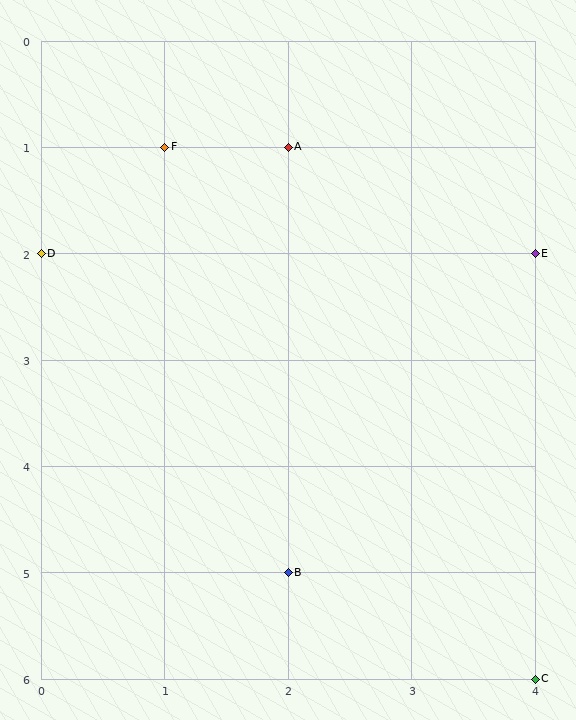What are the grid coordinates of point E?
Point E is at grid coordinates (4, 2).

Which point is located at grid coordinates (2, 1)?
Point A is at (2, 1).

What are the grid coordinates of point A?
Point A is at grid coordinates (2, 1).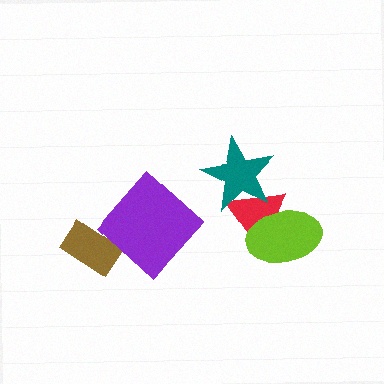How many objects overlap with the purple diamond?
0 objects overlap with the purple diamond.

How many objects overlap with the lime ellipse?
1 object overlaps with the lime ellipse.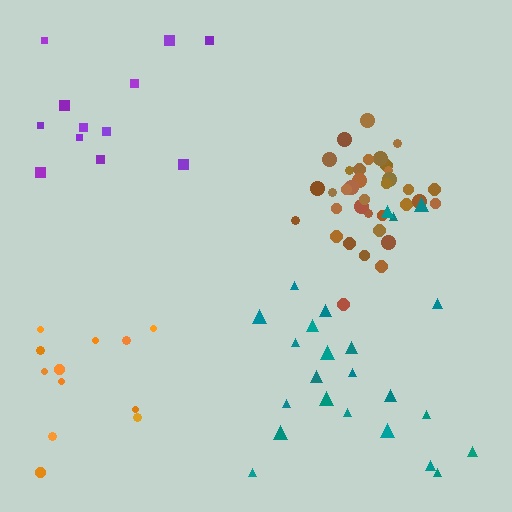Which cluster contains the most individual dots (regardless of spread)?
Brown (35).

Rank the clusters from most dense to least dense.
brown, teal, purple, orange.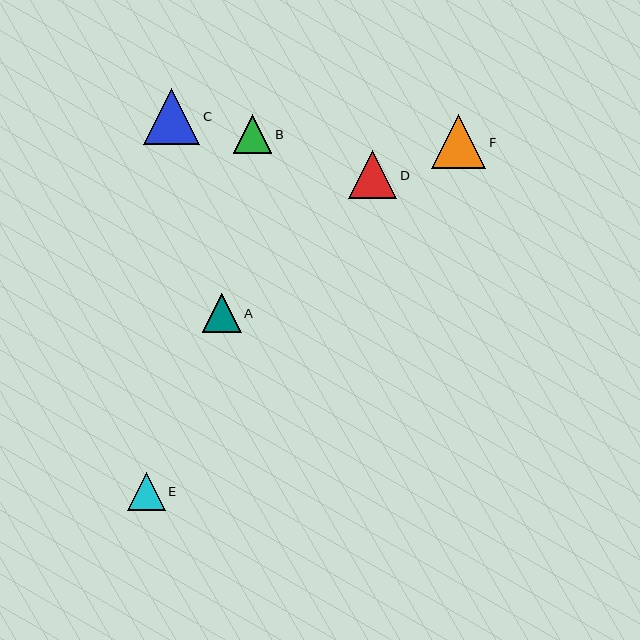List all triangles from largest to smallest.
From largest to smallest: C, F, D, A, B, E.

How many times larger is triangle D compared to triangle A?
Triangle D is approximately 1.2 times the size of triangle A.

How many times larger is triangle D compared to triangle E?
Triangle D is approximately 1.3 times the size of triangle E.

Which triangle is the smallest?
Triangle E is the smallest with a size of approximately 38 pixels.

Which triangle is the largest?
Triangle C is the largest with a size of approximately 56 pixels.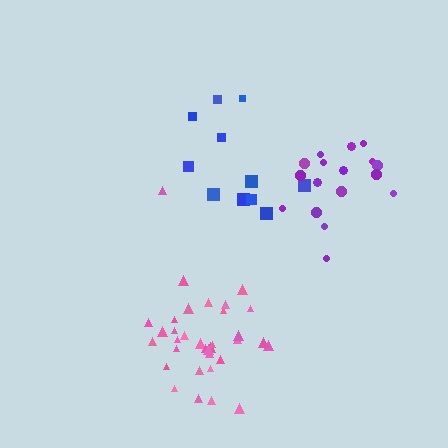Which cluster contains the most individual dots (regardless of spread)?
Pink (34).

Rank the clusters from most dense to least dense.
pink, purple, blue.